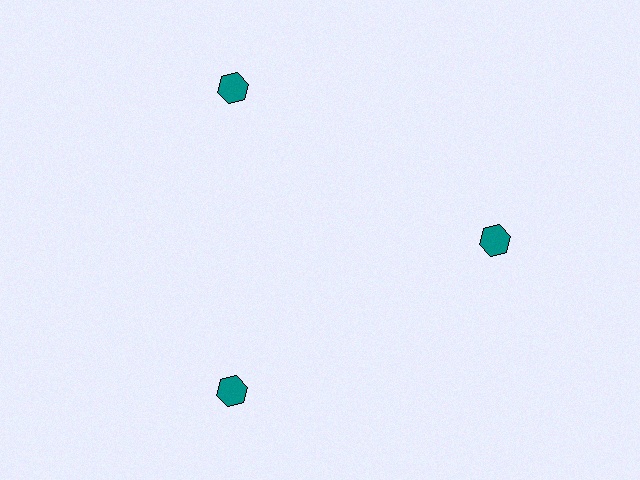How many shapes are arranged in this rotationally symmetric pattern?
There are 3 shapes, arranged in 3 groups of 1.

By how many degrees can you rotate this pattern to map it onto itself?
The pattern maps onto itself every 120 degrees of rotation.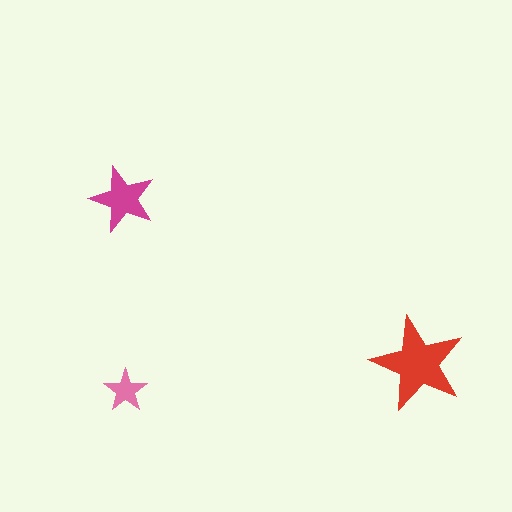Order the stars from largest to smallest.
the red one, the magenta one, the pink one.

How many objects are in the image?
There are 3 objects in the image.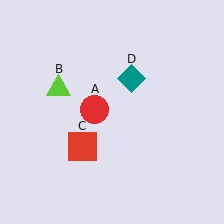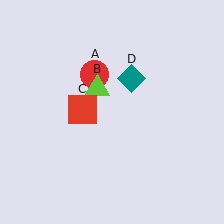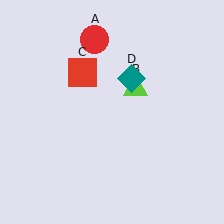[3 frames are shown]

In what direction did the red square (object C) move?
The red square (object C) moved up.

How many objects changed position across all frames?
3 objects changed position: red circle (object A), lime triangle (object B), red square (object C).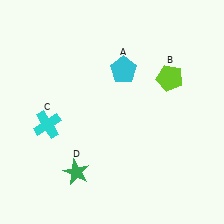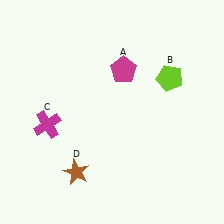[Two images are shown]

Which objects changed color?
A changed from cyan to magenta. C changed from cyan to magenta. D changed from green to brown.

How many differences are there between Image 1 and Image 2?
There are 3 differences between the two images.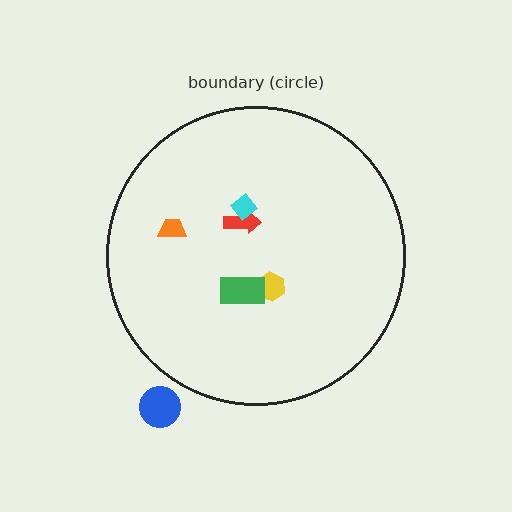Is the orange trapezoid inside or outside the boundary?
Inside.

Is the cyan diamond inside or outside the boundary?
Inside.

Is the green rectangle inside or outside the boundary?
Inside.